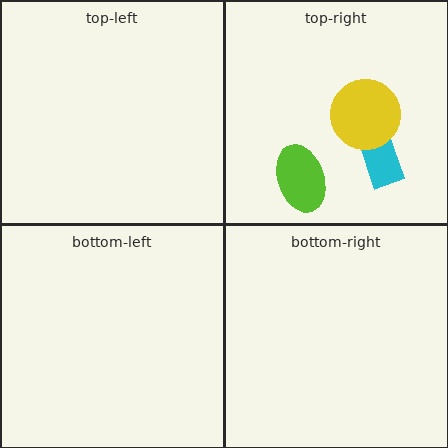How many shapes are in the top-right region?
3.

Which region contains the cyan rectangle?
The top-right region.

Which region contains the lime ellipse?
The top-right region.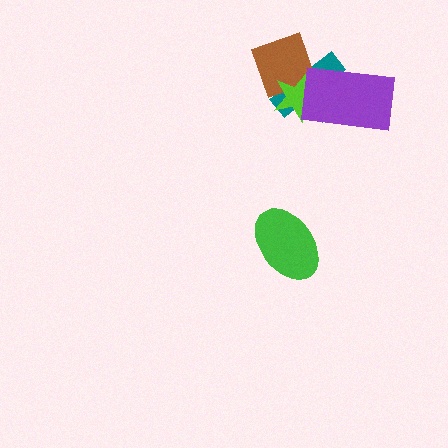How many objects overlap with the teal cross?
3 objects overlap with the teal cross.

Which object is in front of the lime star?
The purple rectangle is in front of the lime star.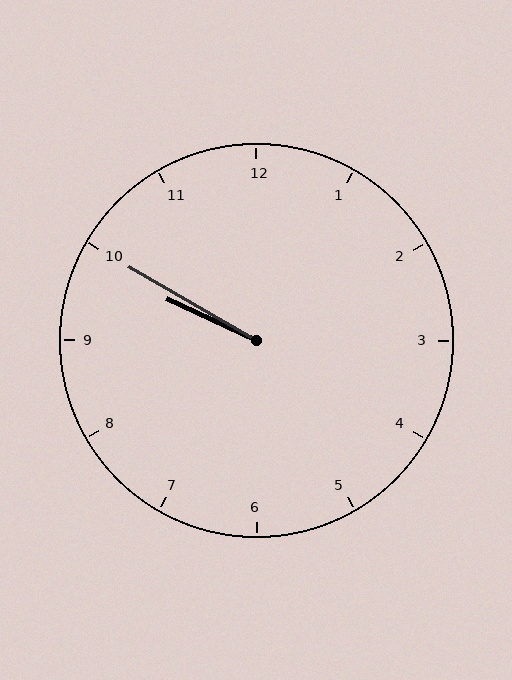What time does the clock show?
9:50.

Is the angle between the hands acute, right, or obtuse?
It is acute.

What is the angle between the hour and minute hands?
Approximately 5 degrees.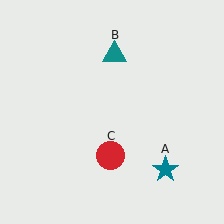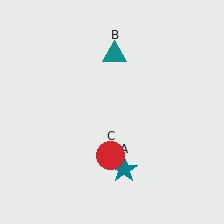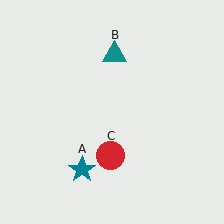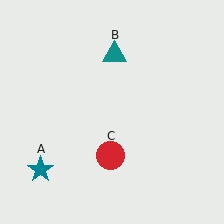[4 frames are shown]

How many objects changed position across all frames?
1 object changed position: teal star (object A).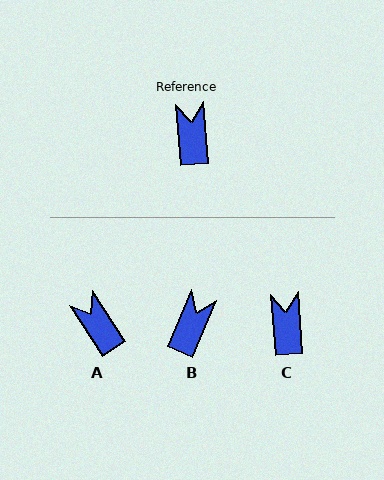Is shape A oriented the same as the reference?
No, it is off by about 29 degrees.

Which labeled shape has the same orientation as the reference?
C.